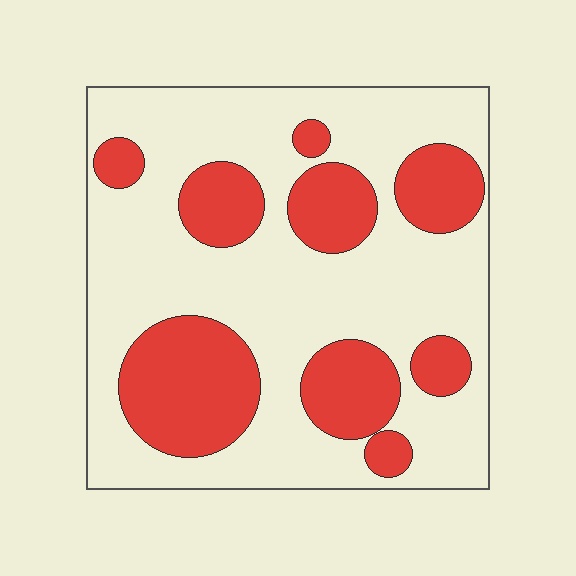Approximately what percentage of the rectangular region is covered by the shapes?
Approximately 30%.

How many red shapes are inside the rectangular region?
9.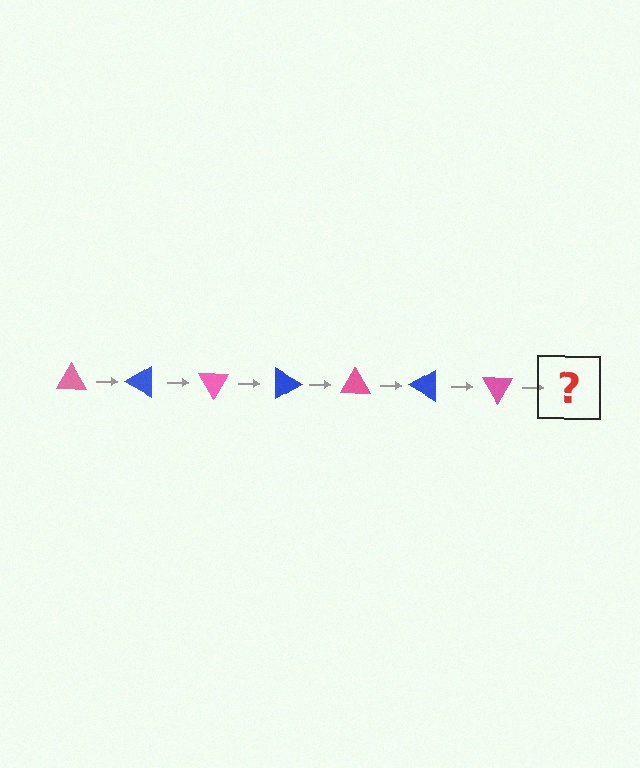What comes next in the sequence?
The next element should be a blue triangle, rotated 210 degrees from the start.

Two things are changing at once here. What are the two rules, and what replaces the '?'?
The two rules are that it rotates 30 degrees each step and the color cycles through pink and blue. The '?' should be a blue triangle, rotated 210 degrees from the start.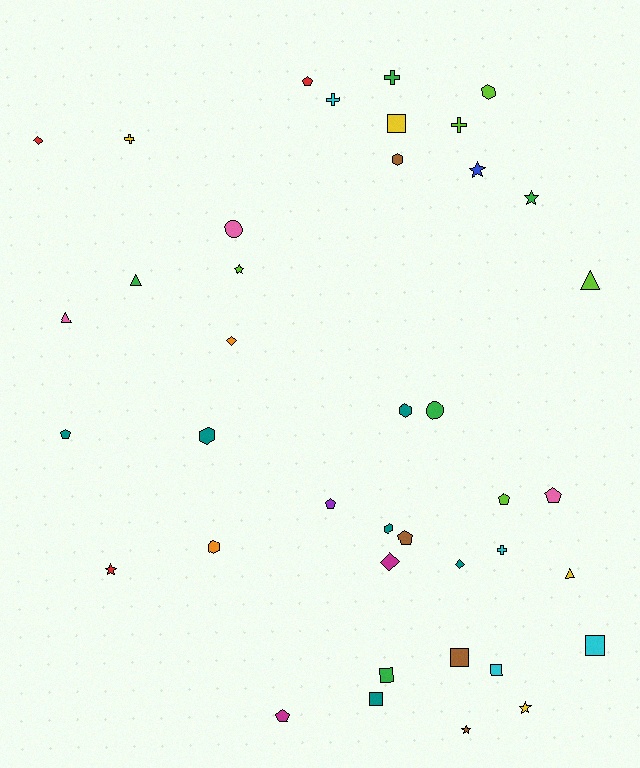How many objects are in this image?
There are 40 objects.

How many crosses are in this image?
There are 5 crosses.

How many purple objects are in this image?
There is 1 purple object.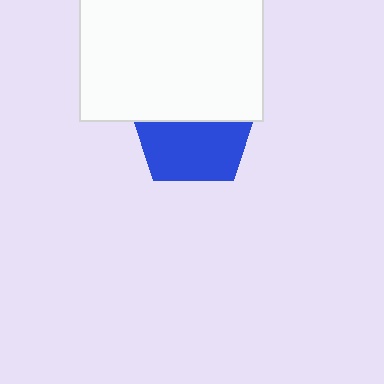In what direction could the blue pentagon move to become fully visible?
The blue pentagon could move down. That would shift it out from behind the white rectangle entirely.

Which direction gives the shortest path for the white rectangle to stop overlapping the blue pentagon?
Moving up gives the shortest separation.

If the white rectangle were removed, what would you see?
You would see the complete blue pentagon.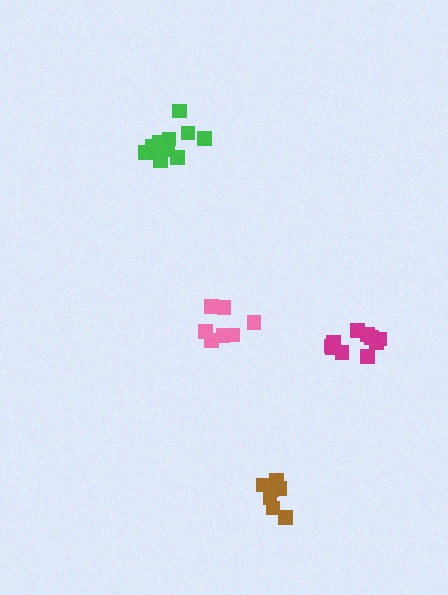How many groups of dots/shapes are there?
There are 4 groups.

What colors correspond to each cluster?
The clusters are colored: brown, green, magenta, pink.